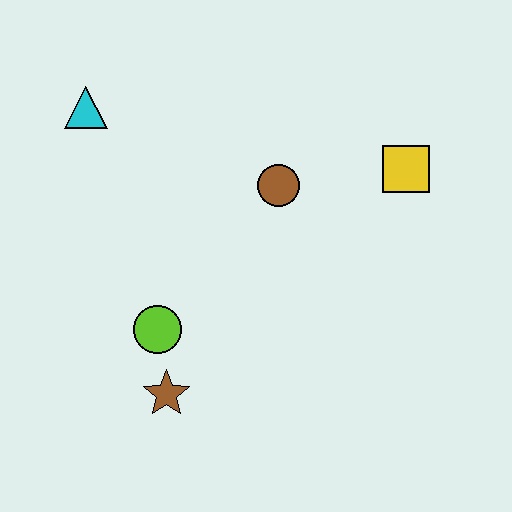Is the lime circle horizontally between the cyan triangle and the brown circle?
Yes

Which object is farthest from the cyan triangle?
The yellow square is farthest from the cyan triangle.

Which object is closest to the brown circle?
The yellow square is closest to the brown circle.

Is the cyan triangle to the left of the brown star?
Yes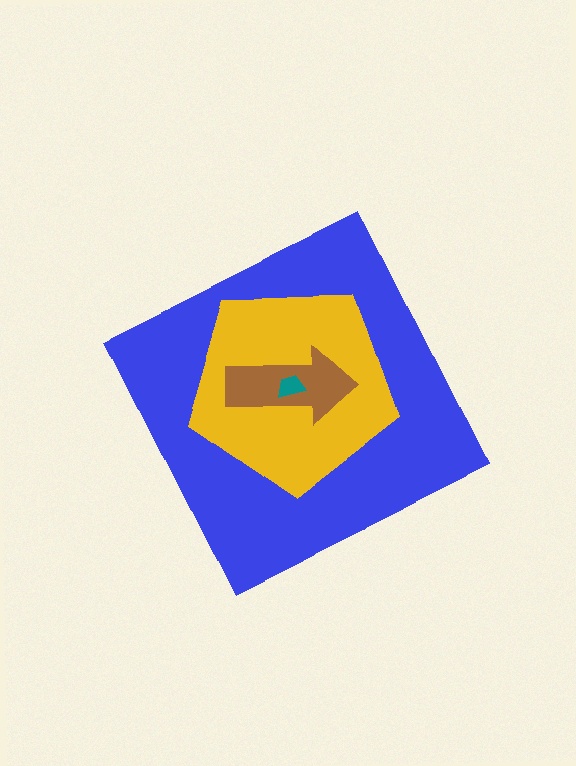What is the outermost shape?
The blue diamond.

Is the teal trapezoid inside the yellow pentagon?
Yes.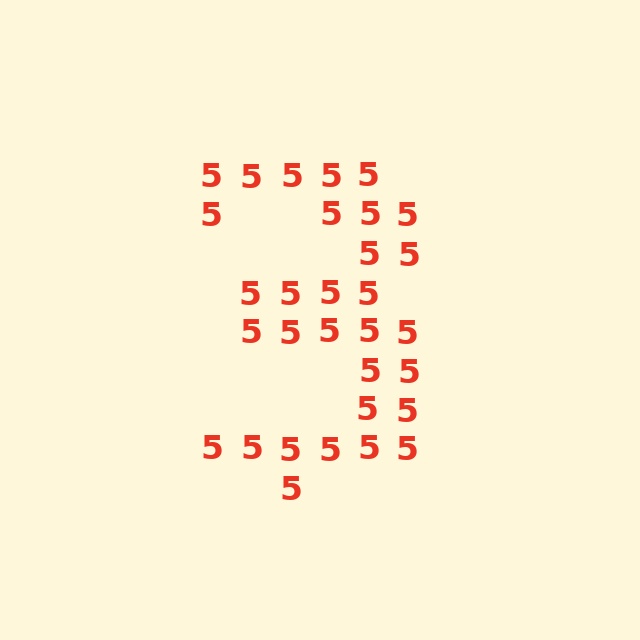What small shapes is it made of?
It is made of small digit 5's.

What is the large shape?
The large shape is the digit 3.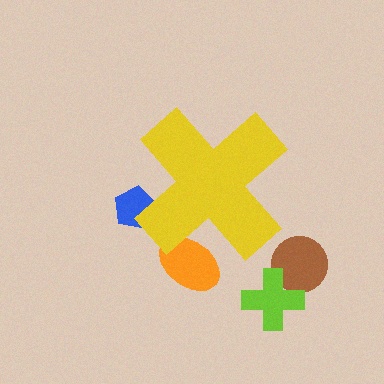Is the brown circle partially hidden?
No, the brown circle is fully visible.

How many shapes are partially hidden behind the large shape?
2 shapes are partially hidden.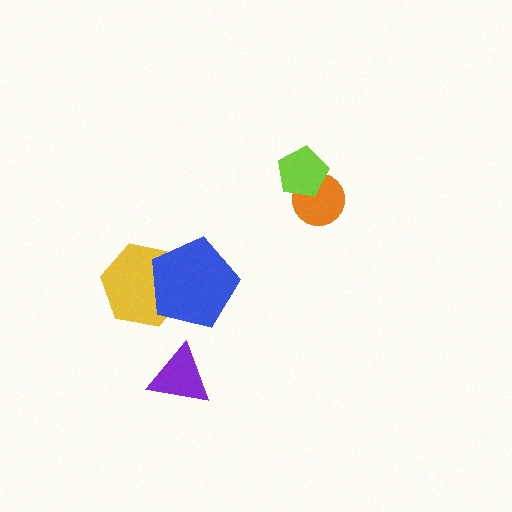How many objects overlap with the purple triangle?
0 objects overlap with the purple triangle.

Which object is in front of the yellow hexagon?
The blue pentagon is in front of the yellow hexagon.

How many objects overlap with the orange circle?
1 object overlaps with the orange circle.